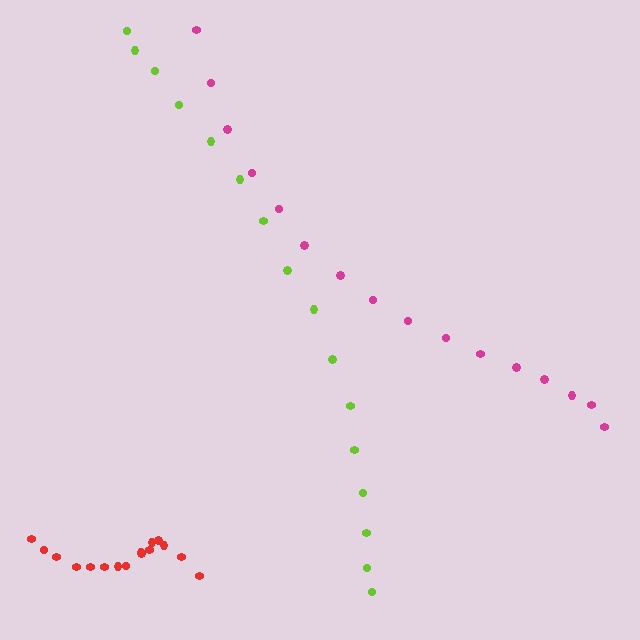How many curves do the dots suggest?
There are 3 distinct paths.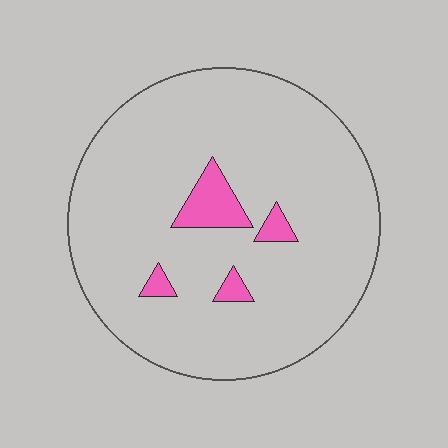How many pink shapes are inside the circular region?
4.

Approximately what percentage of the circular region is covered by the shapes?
Approximately 5%.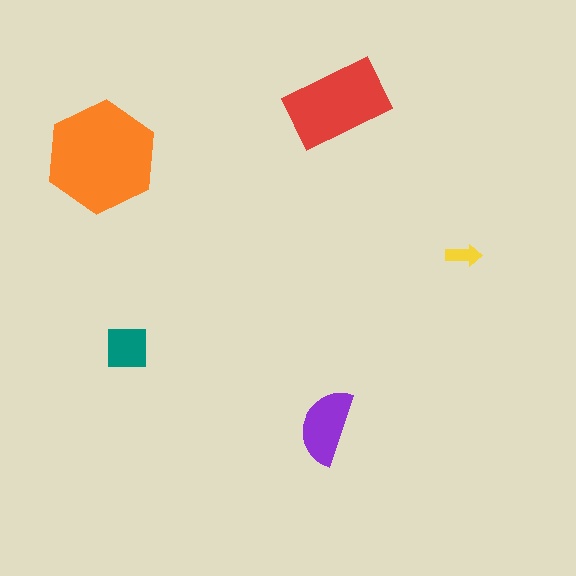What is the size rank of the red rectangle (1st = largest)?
2nd.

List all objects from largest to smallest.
The orange hexagon, the red rectangle, the purple semicircle, the teal square, the yellow arrow.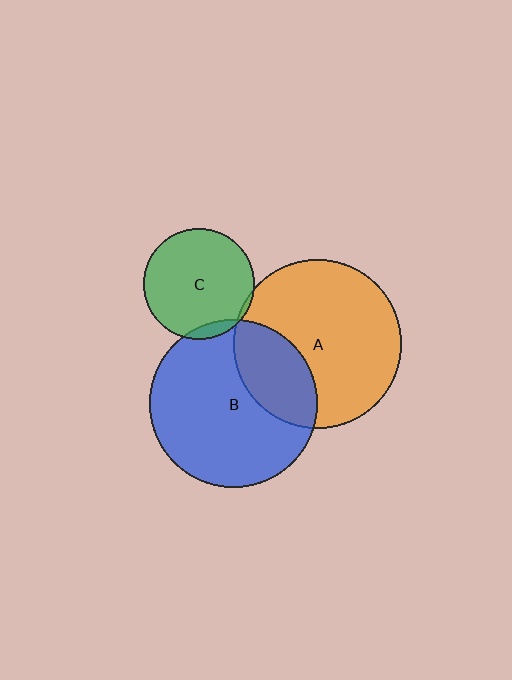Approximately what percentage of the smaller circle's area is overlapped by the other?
Approximately 5%.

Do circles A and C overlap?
Yes.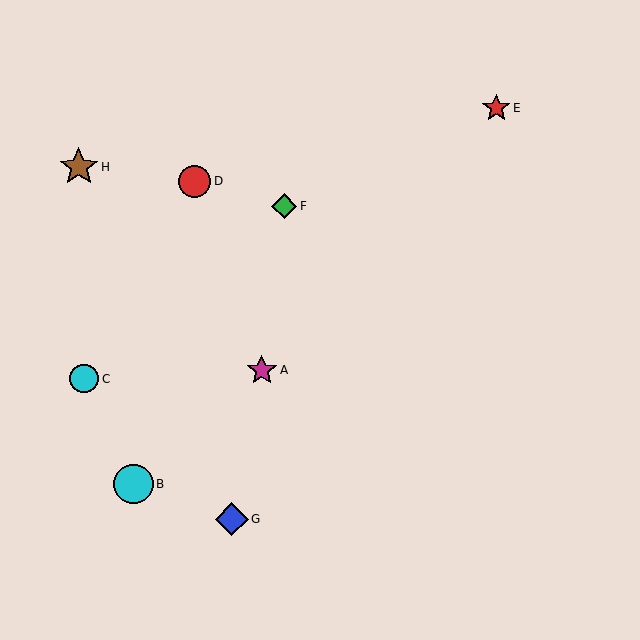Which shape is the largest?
The cyan circle (labeled B) is the largest.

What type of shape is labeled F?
Shape F is a green diamond.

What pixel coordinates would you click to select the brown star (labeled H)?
Click at (79, 167) to select the brown star H.